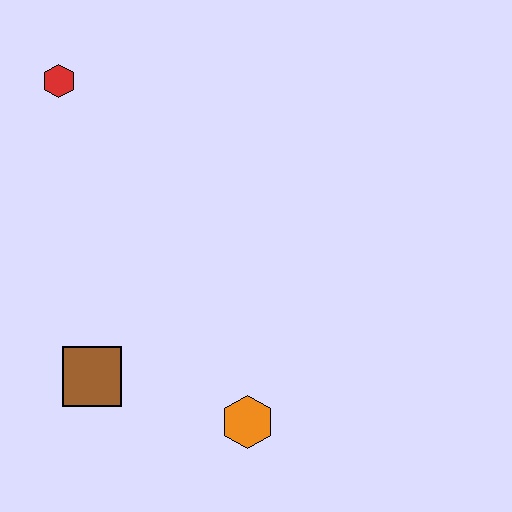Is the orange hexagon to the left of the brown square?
No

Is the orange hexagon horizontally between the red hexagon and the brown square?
No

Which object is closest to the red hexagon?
The brown square is closest to the red hexagon.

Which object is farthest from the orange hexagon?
The red hexagon is farthest from the orange hexagon.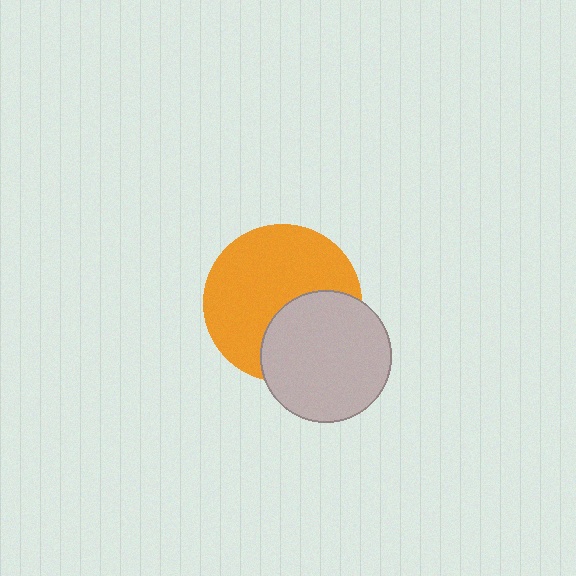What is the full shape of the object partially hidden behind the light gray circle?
The partially hidden object is an orange circle.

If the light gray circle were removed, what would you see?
You would see the complete orange circle.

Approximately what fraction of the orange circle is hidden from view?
Roughly 35% of the orange circle is hidden behind the light gray circle.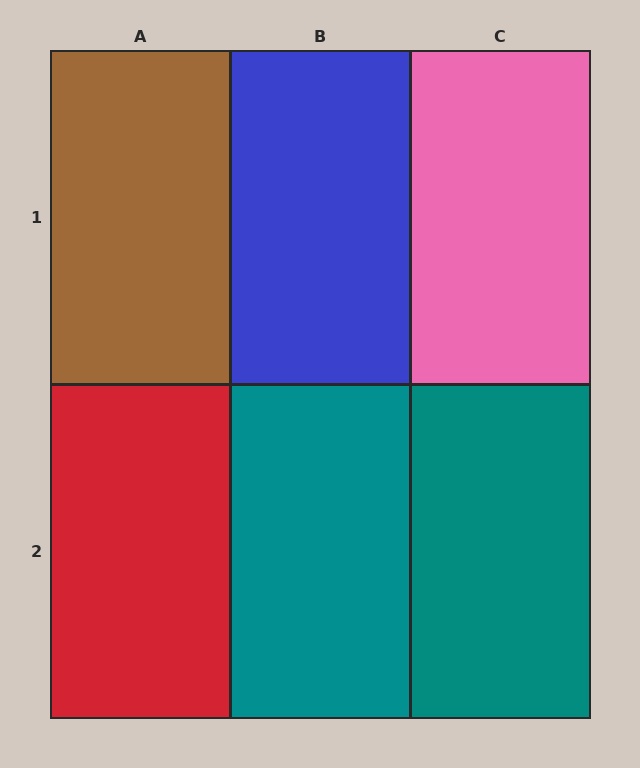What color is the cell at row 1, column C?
Pink.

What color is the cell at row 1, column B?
Blue.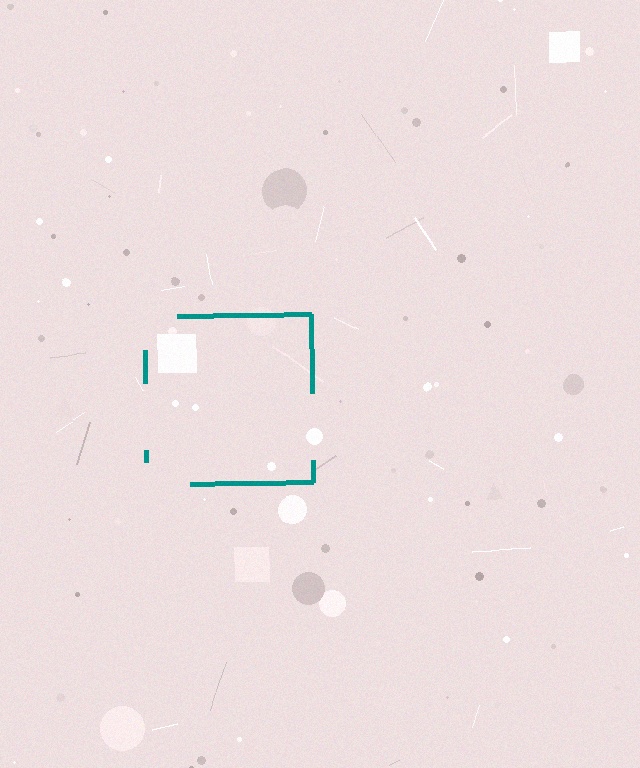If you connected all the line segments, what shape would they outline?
They would outline a square.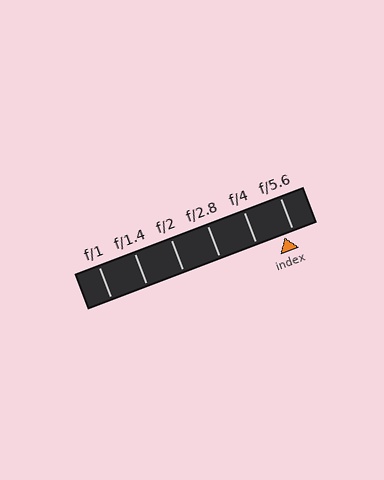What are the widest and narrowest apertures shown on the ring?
The widest aperture shown is f/1 and the narrowest is f/5.6.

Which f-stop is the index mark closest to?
The index mark is closest to f/5.6.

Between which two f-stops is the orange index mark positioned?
The index mark is between f/4 and f/5.6.